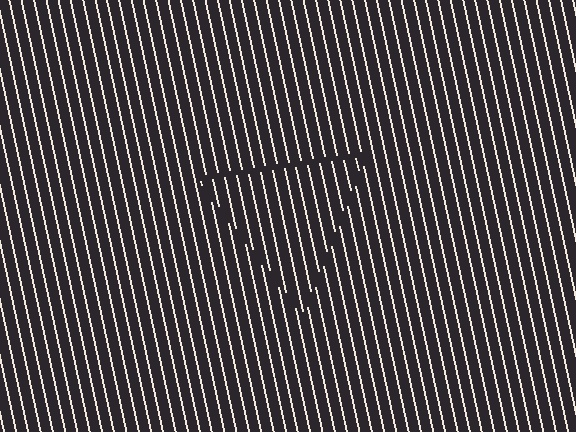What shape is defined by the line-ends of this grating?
An illusory triangle. The interior of the shape contains the same grating, shifted by half a period — the contour is defined by the phase discontinuity where line-ends from the inner and outer gratings abut.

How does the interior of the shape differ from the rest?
The interior of the shape contains the same grating, shifted by half a period — the contour is defined by the phase discontinuity where line-ends from the inner and outer gratings abut.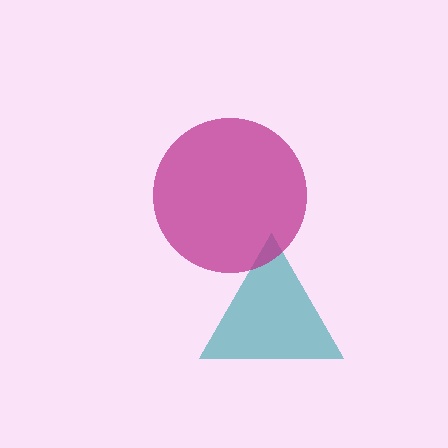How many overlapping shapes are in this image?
There are 2 overlapping shapes in the image.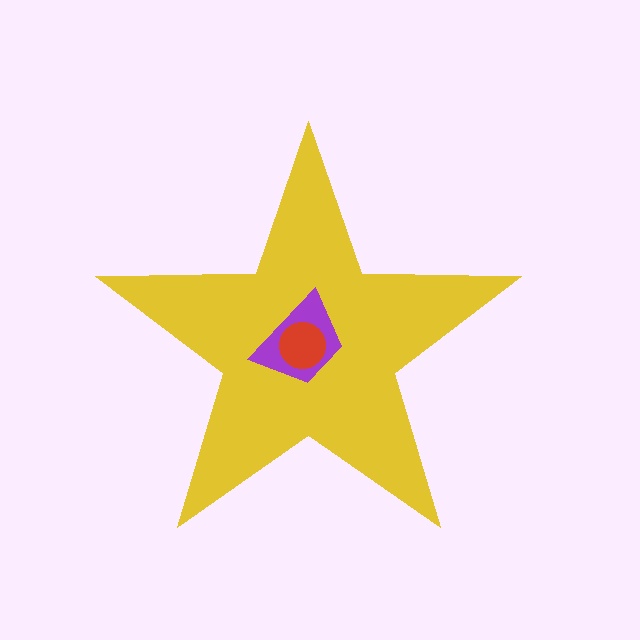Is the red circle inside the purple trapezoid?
Yes.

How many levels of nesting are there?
3.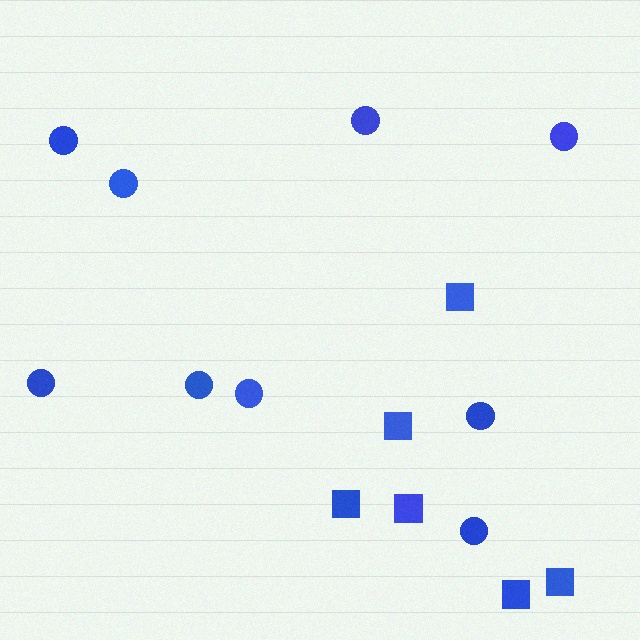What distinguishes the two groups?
There are 2 groups: one group of squares (6) and one group of circles (9).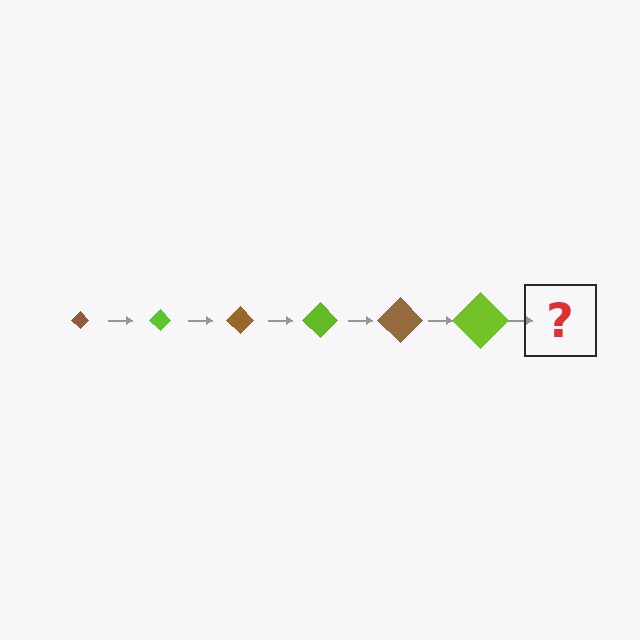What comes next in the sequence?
The next element should be a brown diamond, larger than the previous one.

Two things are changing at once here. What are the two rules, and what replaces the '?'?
The two rules are that the diamond grows larger each step and the color cycles through brown and lime. The '?' should be a brown diamond, larger than the previous one.